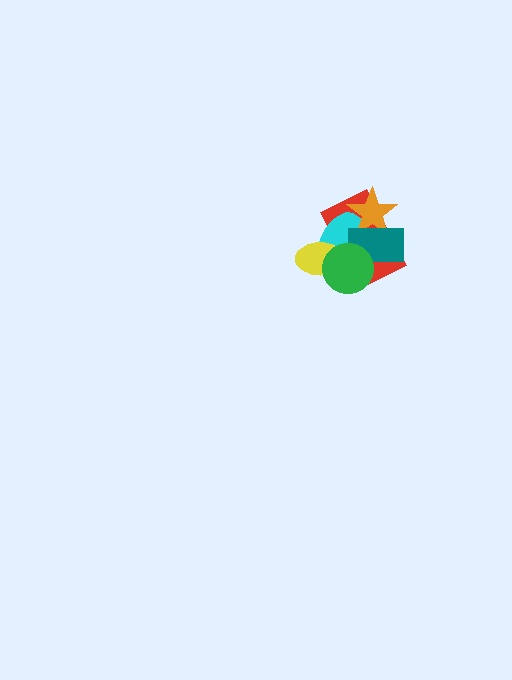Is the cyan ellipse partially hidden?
Yes, it is partially covered by another shape.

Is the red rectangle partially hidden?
Yes, it is partially covered by another shape.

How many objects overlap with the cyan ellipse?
5 objects overlap with the cyan ellipse.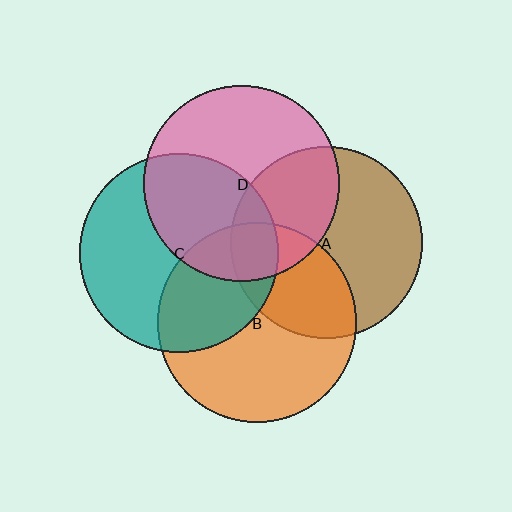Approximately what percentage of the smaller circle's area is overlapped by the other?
Approximately 15%.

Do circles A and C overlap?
Yes.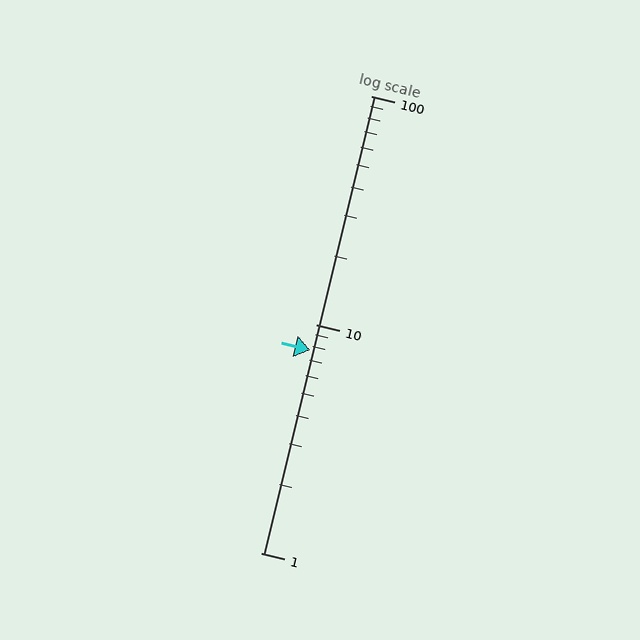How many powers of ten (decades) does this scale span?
The scale spans 2 decades, from 1 to 100.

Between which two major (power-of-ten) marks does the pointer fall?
The pointer is between 1 and 10.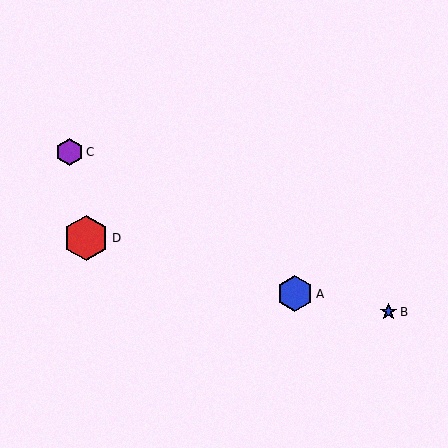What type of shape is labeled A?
Shape A is a blue hexagon.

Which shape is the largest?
The red hexagon (labeled D) is the largest.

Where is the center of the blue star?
The center of the blue star is at (389, 312).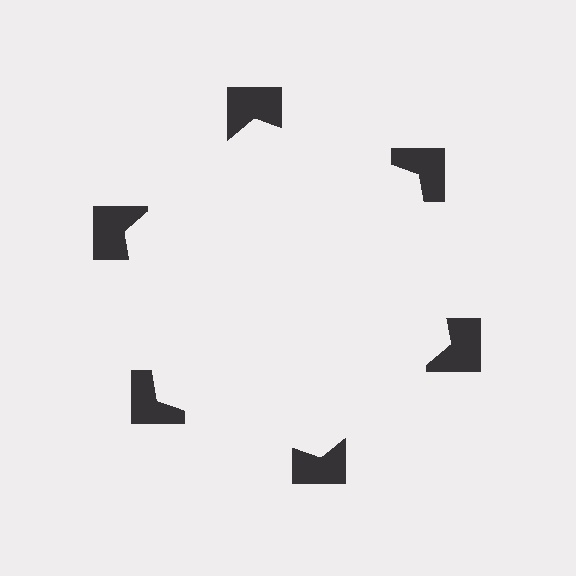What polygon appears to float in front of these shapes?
An illusory hexagon — its edges are inferred from the aligned wedge cuts in the notched squares, not physically drawn.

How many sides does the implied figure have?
6 sides.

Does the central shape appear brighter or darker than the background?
It typically appears slightly brighter than the background, even though no actual brightness change is drawn.